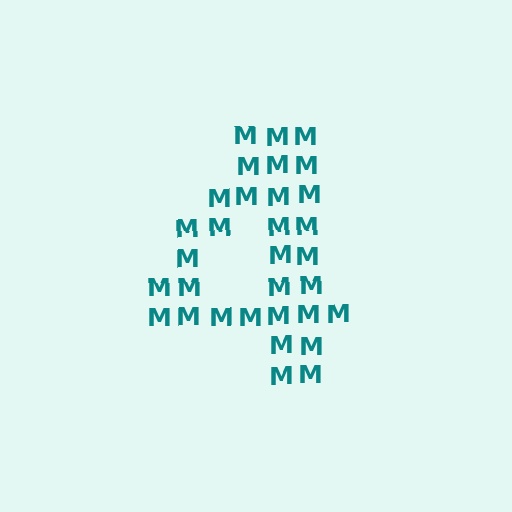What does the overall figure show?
The overall figure shows the digit 4.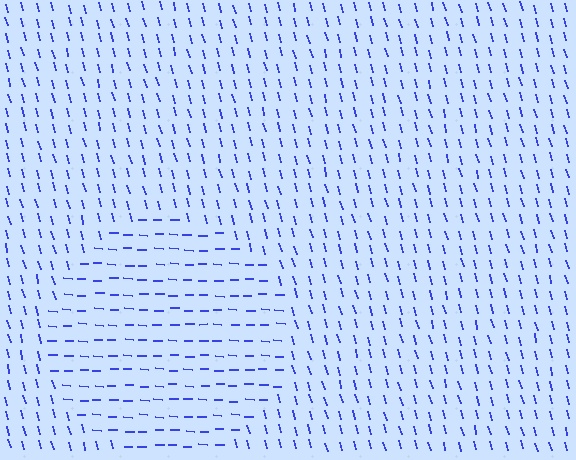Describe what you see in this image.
The image is filled with small blue line segments. A circle region in the image has lines oriented differently from the surrounding lines, creating a visible texture boundary.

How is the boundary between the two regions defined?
The boundary is defined purely by a change in line orientation (approximately 73 degrees difference). All lines are the same color and thickness.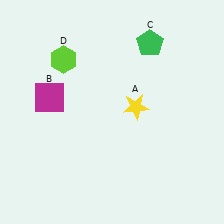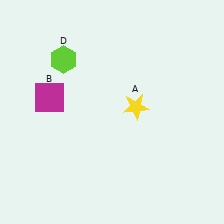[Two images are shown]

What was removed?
The green pentagon (C) was removed in Image 2.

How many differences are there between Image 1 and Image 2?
There is 1 difference between the two images.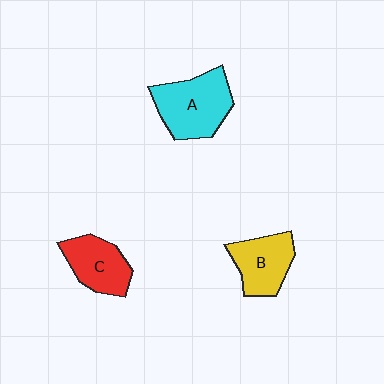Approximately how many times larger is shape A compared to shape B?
Approximately 1.3 times.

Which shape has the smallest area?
Shape C (red).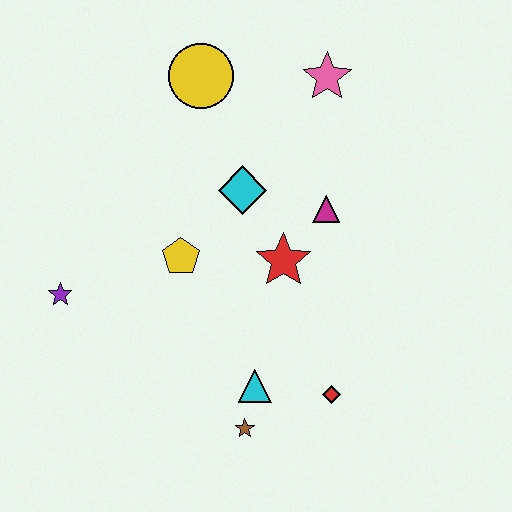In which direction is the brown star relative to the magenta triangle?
The brown star is below the magenta triangle.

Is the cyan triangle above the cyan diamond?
No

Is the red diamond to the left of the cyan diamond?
No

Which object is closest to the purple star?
The yellow pentagon is closest to the purple star.